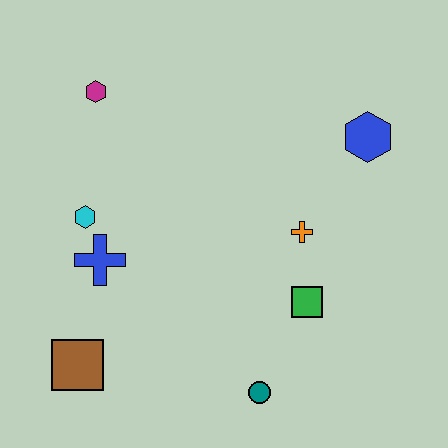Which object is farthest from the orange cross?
The brown square is farthest from the orange cross.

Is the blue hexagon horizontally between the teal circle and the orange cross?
No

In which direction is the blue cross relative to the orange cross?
The blue cross is to the left of the orange cross.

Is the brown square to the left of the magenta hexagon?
Yes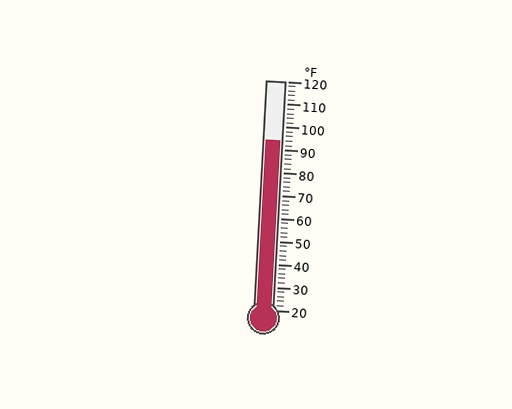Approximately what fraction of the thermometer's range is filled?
The thermometer is filled to approximately 75% of its range.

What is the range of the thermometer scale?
The thermometer scale ranges from 20°F to 120°F.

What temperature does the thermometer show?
The thermometer shows approximately 94°F.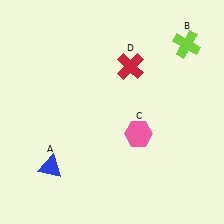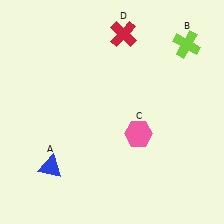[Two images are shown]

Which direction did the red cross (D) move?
The red cross (D) moved up.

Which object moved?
The red cross (D) moved up.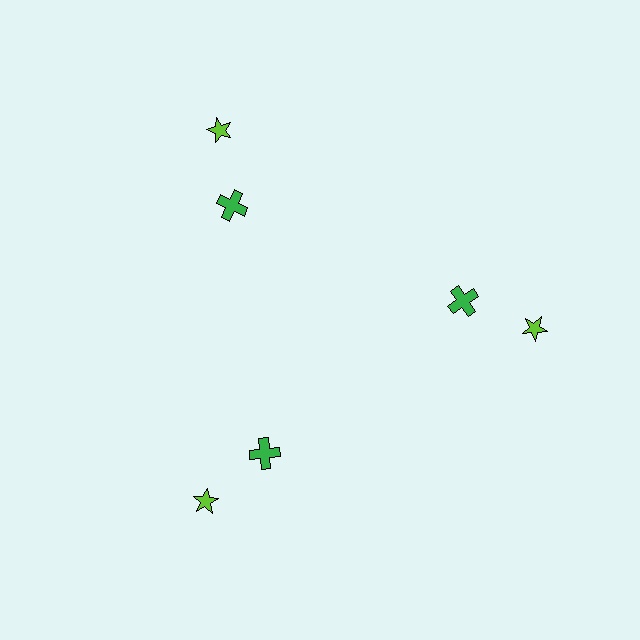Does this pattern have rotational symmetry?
Yes, this pattern has 3-fold rotational symmetry. It looks the same after rotating 120 degrees around the center.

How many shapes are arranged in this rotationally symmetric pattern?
There are 6 shapes, arranged in 3 groups of 2.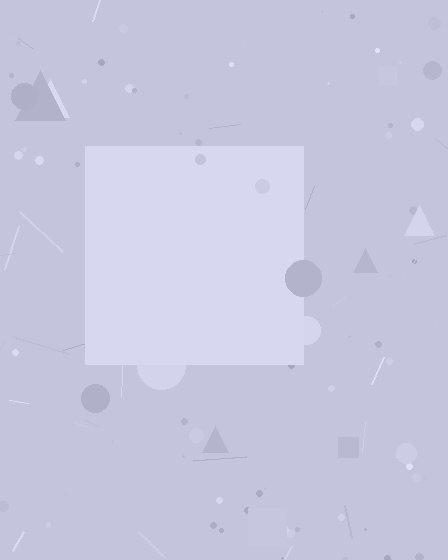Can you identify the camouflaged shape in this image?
The camouflaged shape is a square.